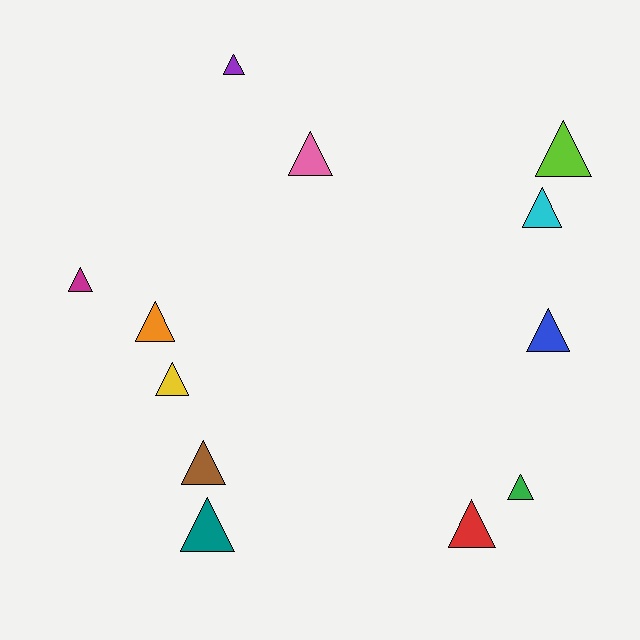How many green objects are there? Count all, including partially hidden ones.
There is 1 green object.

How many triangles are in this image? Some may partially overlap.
There are 12 triangles.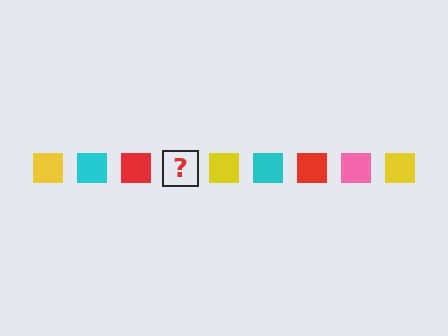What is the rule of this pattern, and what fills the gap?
The rule is that the pattern cycles through yellow, cyan, red, pink squares. The gap should be filled with a pink square.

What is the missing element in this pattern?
The missing element is a pink square.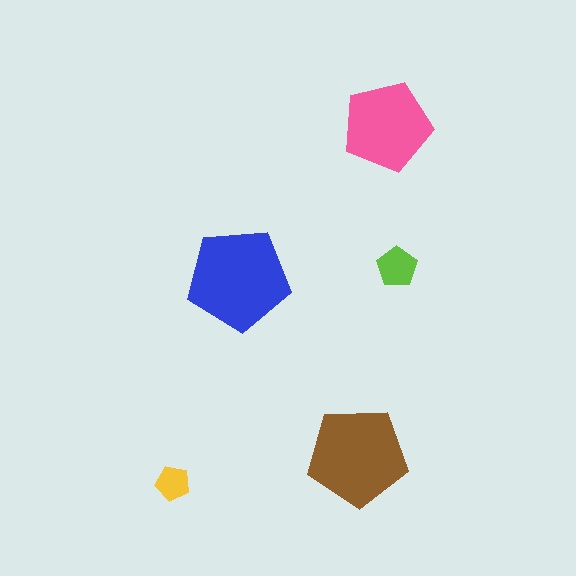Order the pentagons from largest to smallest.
the blue one, the brown one, the pink one, the lime one, the yellow one.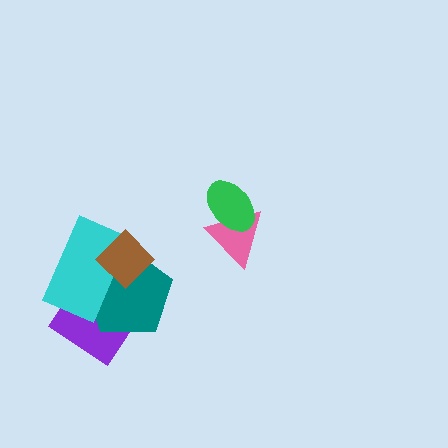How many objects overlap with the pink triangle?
1 object overlaps with the pink triangle.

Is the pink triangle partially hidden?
Yes, it is partially covered by another shape.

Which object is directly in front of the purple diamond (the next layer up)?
The teal pentagon is directly in front of the purple diamond.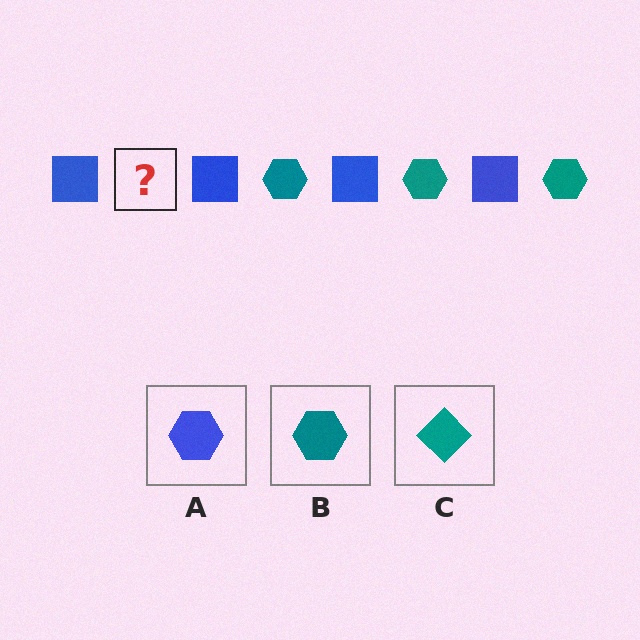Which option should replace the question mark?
Option B.